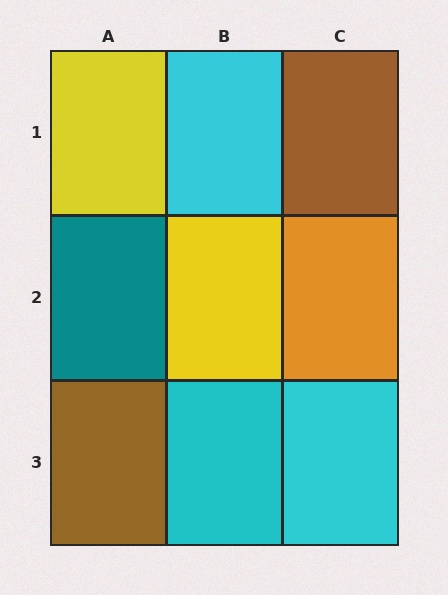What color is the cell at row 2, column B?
Yellow.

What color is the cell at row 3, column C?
Cyan.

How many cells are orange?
1 cell is orange.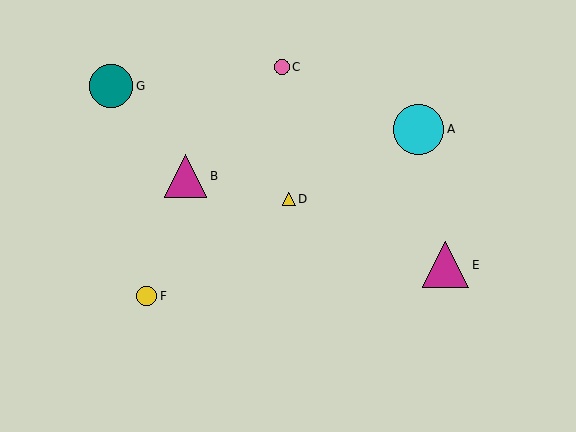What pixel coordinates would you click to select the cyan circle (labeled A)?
Click at (419, 129) to select the cyan circle A.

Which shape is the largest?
The cyan circle (labeled A) is the largest.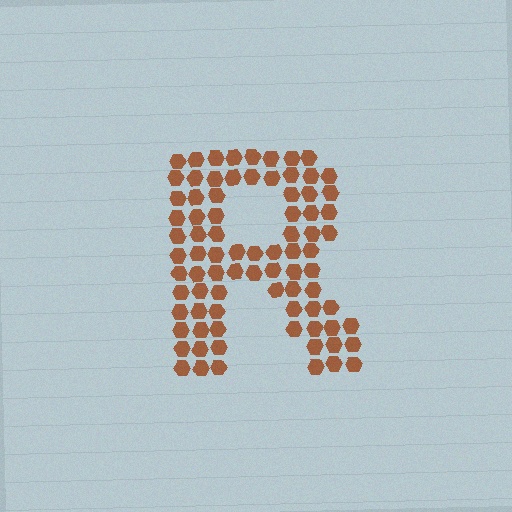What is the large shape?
The large shape is the letter R.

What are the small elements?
The small elements are hexagons.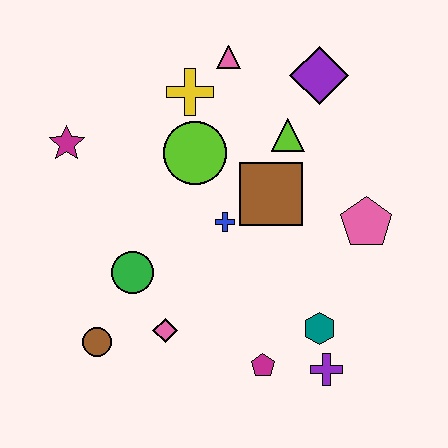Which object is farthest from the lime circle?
The purple cross is farthest from the lime circle.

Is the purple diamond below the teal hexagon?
No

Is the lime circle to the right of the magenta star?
Yes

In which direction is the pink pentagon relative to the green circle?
The pink pentagon is to the right of the green circle.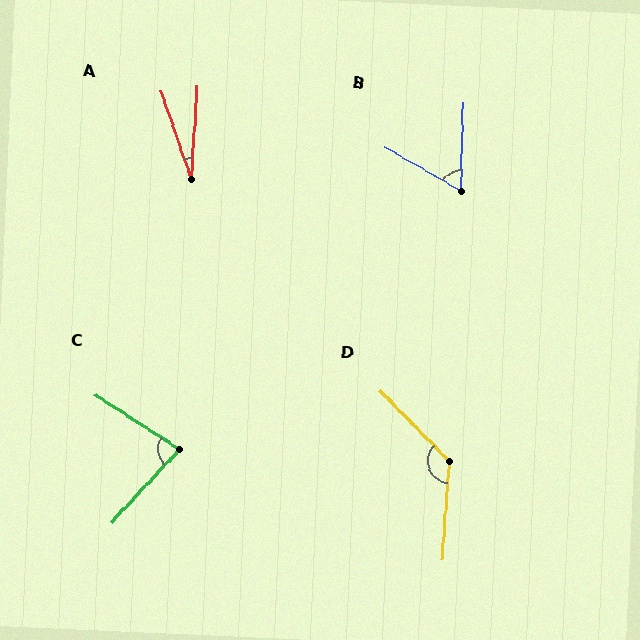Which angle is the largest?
D, at approximately 132 degrees.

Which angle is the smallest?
A, at approximately 22 degrees.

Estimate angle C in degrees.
Approximately 81 degrees.